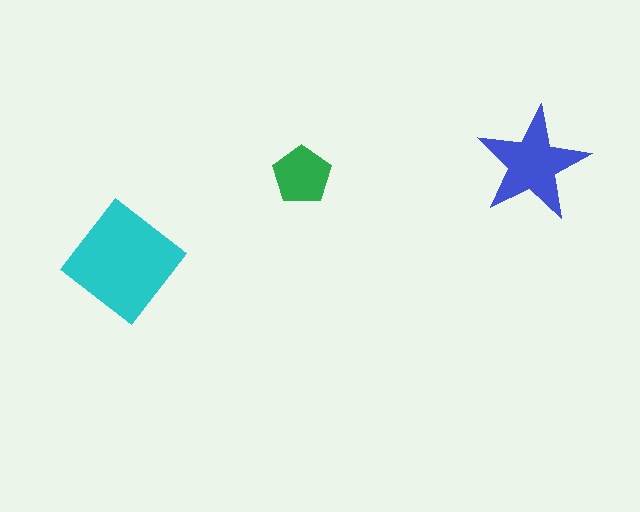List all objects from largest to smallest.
The cyan diamond, the blue star, the green pentagon.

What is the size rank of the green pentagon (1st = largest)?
3rd.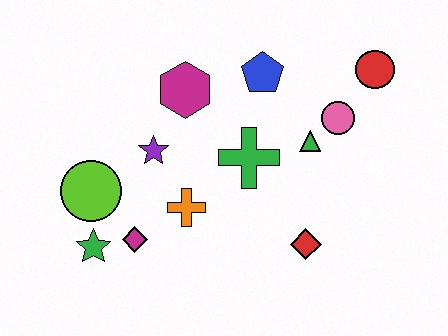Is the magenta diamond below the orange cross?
Yes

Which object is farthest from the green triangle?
The green star is farthest from the green triangle.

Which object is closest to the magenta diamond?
The green star is closest to the magenta diamond.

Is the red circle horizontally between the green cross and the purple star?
No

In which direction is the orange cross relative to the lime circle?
The orange cross is to the right of the lime circle.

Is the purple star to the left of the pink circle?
Yes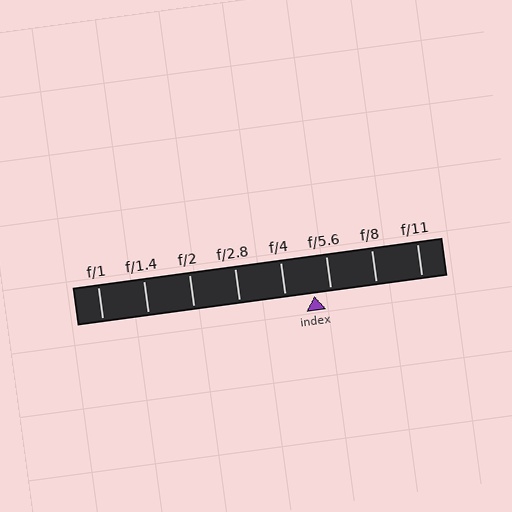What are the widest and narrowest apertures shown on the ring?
The widest aperture shown is f/1 and the narrowest is f/11.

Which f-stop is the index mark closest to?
The index mark is closest to f/5.6.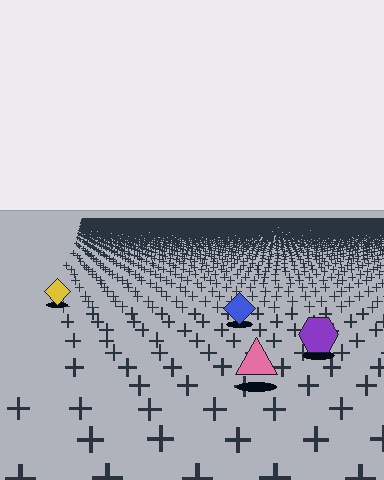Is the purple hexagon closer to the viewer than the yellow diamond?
Yes. The purple hexagon is closer — you can tell from the texture gradient: the ground texture is coarser near it.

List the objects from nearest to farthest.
From nearest to farthest: the pink triangle, the purple hexagon, the blue diamond, the yellow diamond.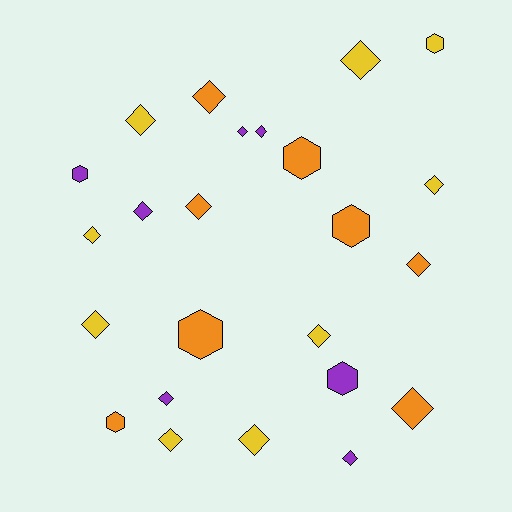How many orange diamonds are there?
There are 4 orange diamonds.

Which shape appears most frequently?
Diamond, with 17 objects.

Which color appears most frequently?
Yellow, with 9 objects.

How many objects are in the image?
There are 24 objects.